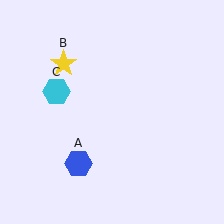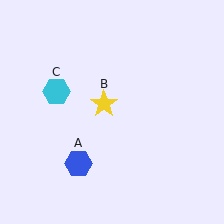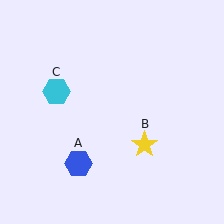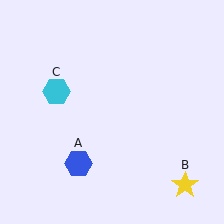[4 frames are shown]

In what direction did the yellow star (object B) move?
The yellow star (object B) moved down and to the right.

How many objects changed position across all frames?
1 object changed position: yellow star (object B).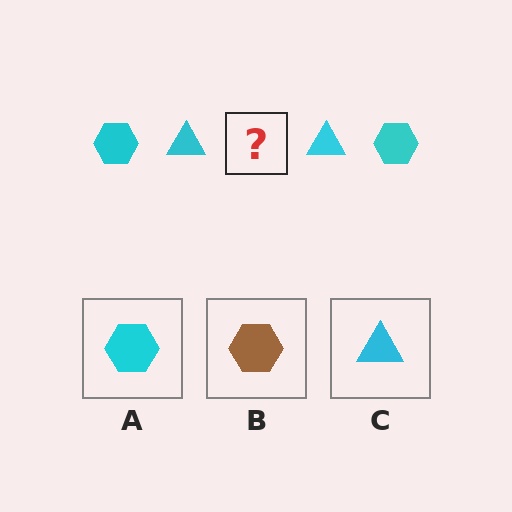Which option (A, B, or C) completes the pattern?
A.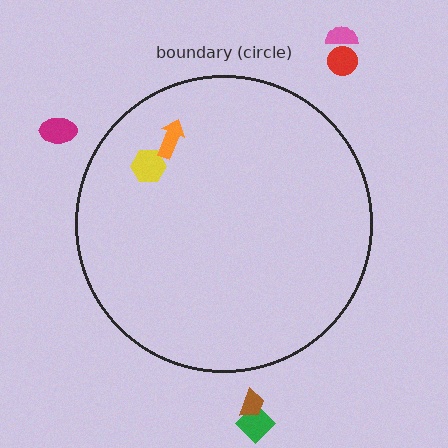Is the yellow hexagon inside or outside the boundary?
Inside.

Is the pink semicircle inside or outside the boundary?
Outside.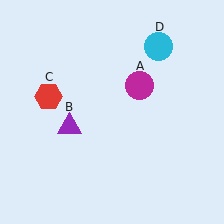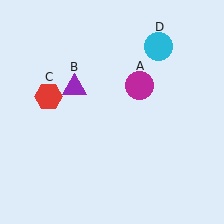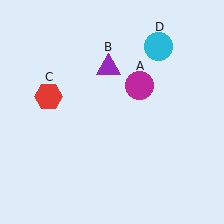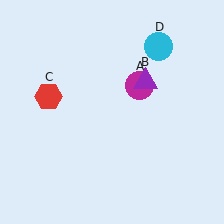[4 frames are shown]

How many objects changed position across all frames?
1 object changed position: purple triangle (object B).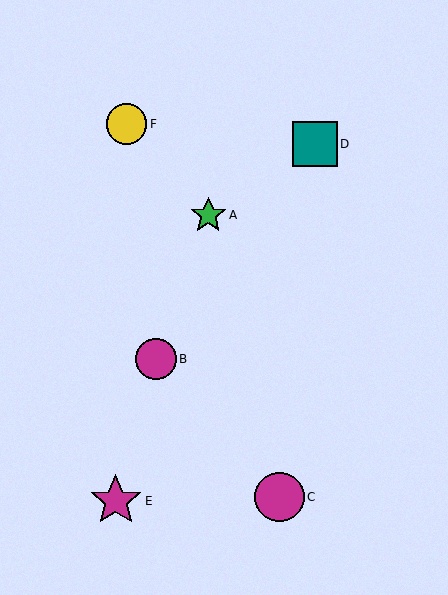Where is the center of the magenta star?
The center of the magenta star is at (116, 501).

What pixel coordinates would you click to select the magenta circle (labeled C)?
Click at (279, 497) to select the magenta circle C.